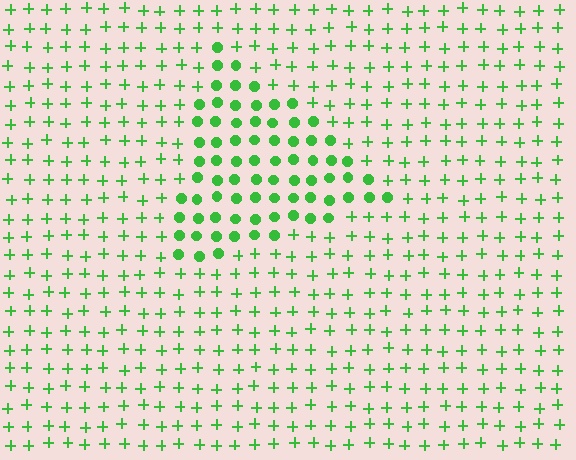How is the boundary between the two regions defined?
The boundary is defined by a change in element shape: circles inside vs. plus signs outside. All elements share the same color and spacing.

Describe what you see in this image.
The image is filled with small green elements arranged in a uniform grid. A triangle-shaped region contains circles, while the surrounding area contains plus signs. The boundary is defined purely by the change in element shape.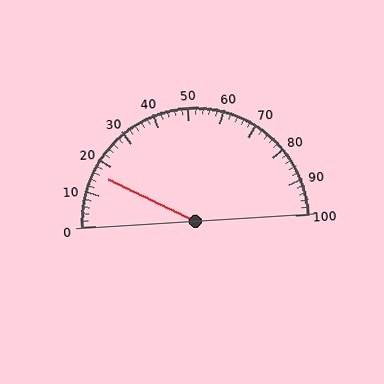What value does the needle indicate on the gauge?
The needle indicates approximately 16.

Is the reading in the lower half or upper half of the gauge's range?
The reading is in the lower half of the range (0 to 100).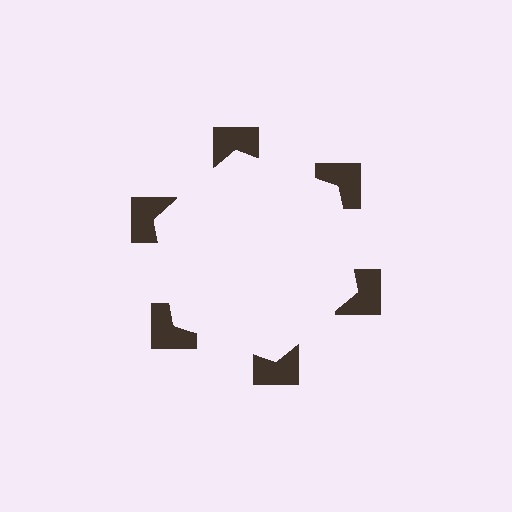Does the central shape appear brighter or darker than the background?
It typically appears slightly brighter than the background, even though no actual brightness change is drawn.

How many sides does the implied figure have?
6 sides.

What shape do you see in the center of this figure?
An illusory hexagon — its edges are inferred from the aligned wedge cuts in the notched squares, not physically drawn.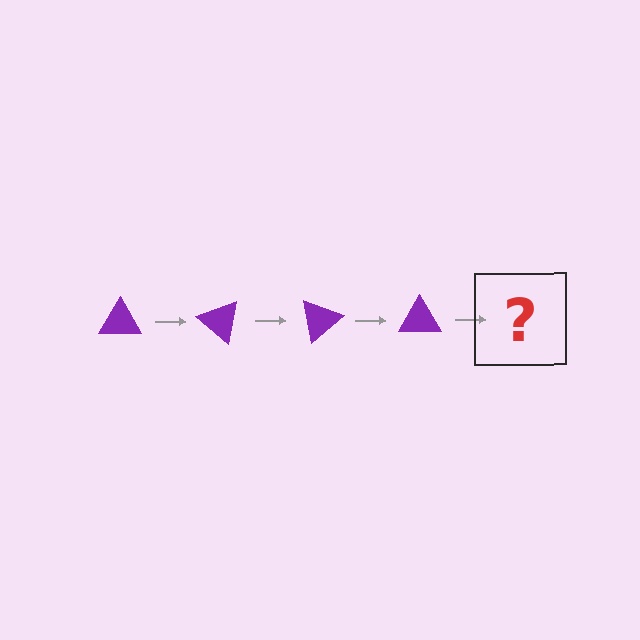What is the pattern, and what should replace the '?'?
The pattern is that the triangle rotates 40 degrees each step. The '?' should be a purple triangle rotated 160 degrees.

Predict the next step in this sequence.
The next step is a purple triangle rotated 160 degrees.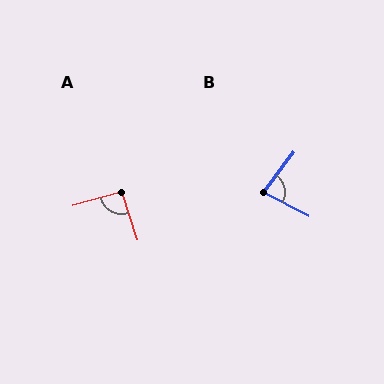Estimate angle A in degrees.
Approximately 93 degrees.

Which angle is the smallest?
B, at approximately 80 degrees.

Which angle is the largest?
A, at approximately 93 degrees.